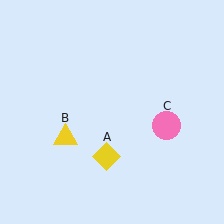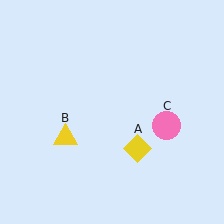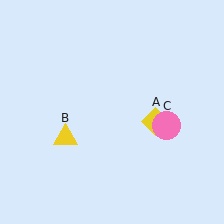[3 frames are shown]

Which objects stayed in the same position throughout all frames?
Yellow triangle (object B) and pink circle (object C) remained stationary.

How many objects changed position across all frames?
1 object changed position: yellow diamond (object A).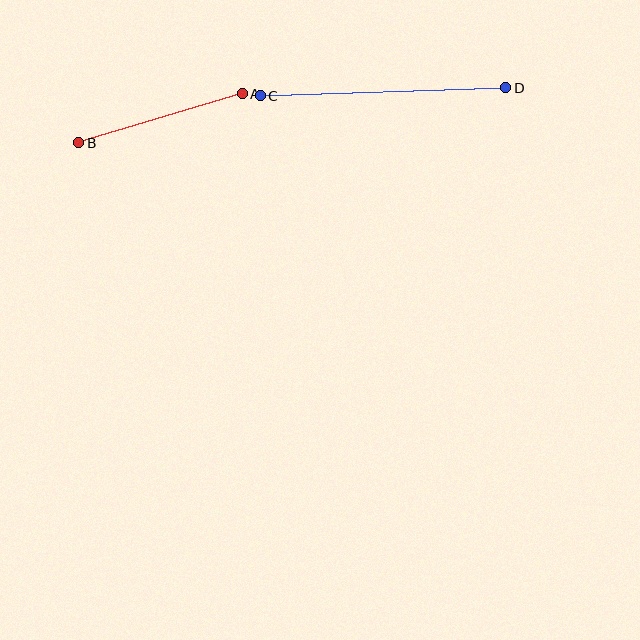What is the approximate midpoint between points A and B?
The midpoint is at approximately (160, 118) pixels.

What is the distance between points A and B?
The distance is approximately 171 pixels.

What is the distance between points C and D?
The distance is approximately 245 pixels.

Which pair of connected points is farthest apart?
Points C and D are farthest apart.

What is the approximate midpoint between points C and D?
The midpoint is at approximately (383, 92) pixels.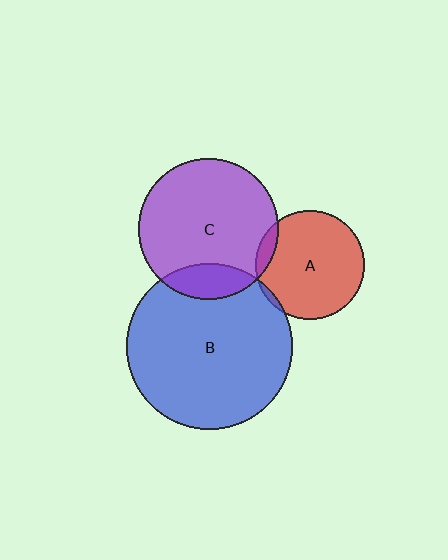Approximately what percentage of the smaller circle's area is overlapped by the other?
Approximately 5%.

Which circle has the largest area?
Circle B (blue).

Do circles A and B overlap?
Yes.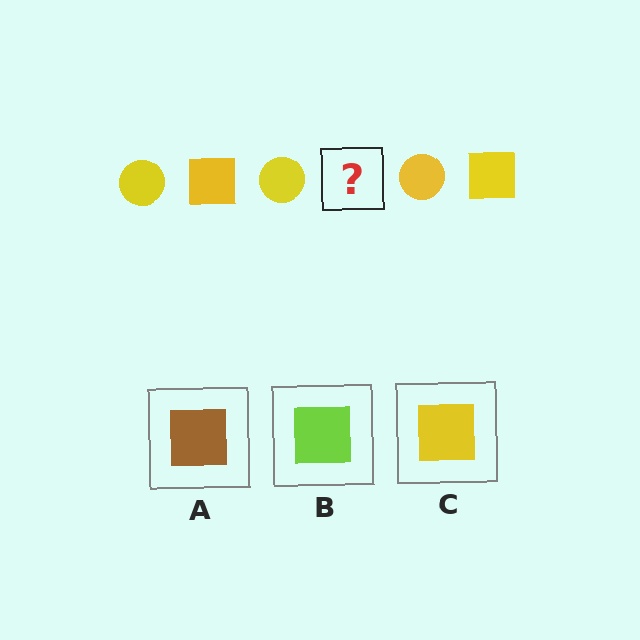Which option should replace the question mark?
Option C.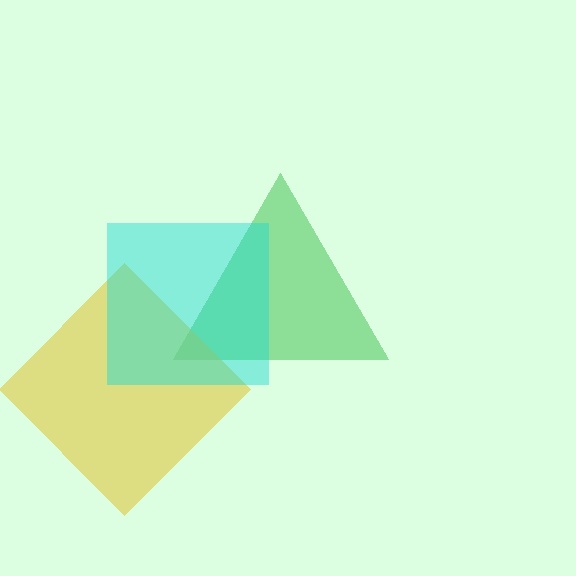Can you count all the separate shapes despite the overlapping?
Yes, there are 3 separate shapes.